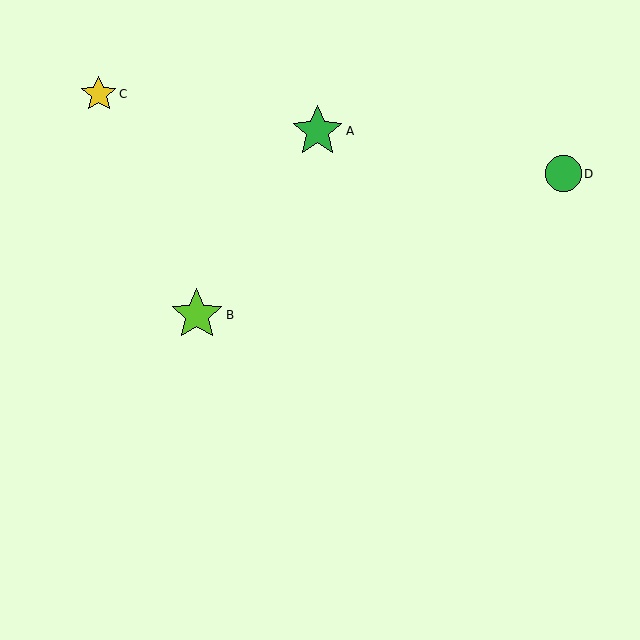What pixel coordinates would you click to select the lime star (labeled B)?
Click at (197, 315) to select the lime star B.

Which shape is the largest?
The lime star (labeled B) is the largest.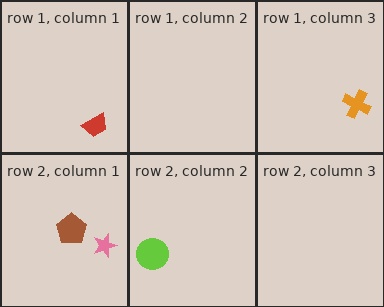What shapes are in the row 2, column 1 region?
The pink star, the brown pentagon.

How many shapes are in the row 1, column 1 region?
1.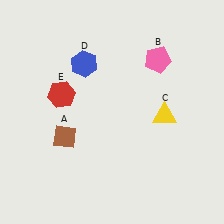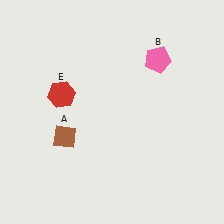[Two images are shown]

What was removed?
The yellow triangle (C), the blue hexagon (D) were removed in Image 2.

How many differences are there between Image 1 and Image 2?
There are 2 differences between the two images.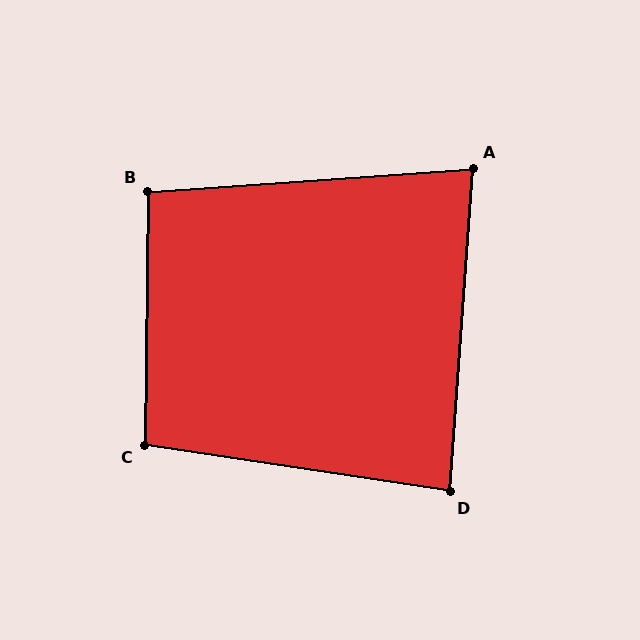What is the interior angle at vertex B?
Approximately 95 degrees (approximately right).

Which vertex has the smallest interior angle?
A, at approximately 82 degrees.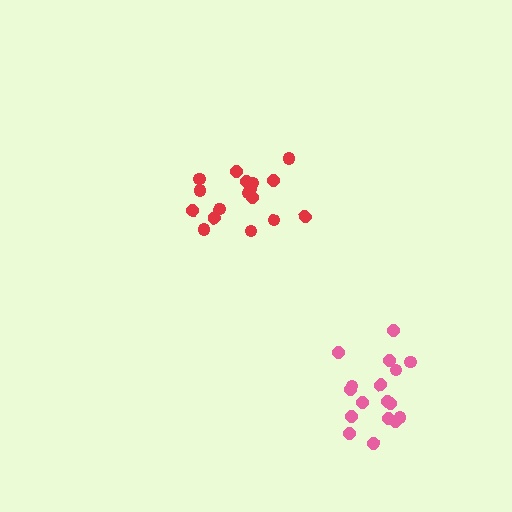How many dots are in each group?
Group 1: 17 dots, Group 2: 17 dots (34 total).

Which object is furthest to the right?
The pink cluster is rightmost.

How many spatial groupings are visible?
There are 2 spatial groupings.